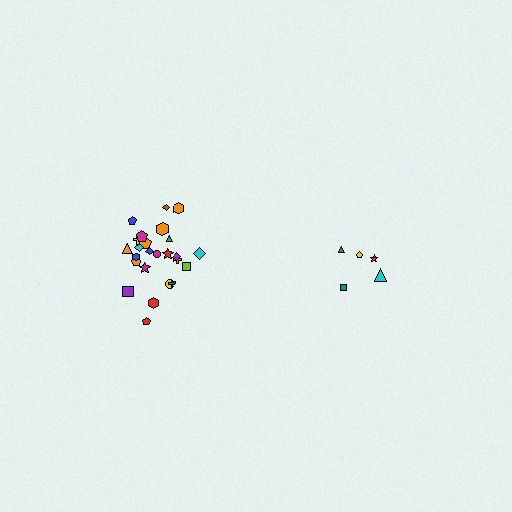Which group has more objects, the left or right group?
The left group.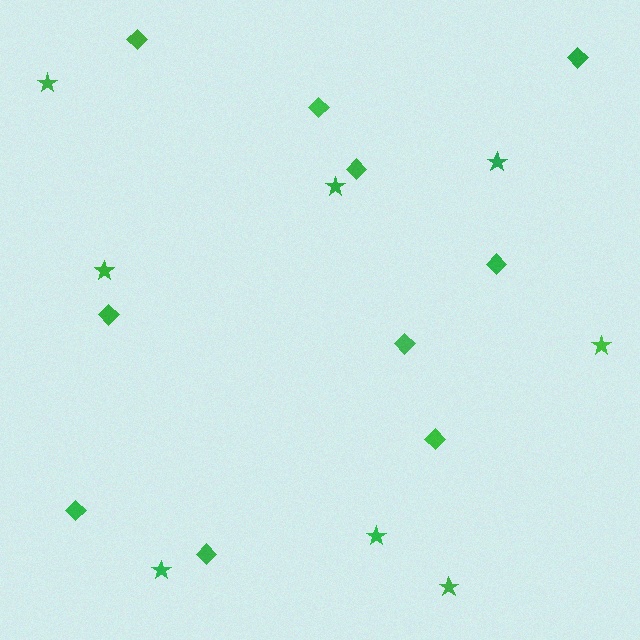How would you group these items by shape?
There are 2 groups: one group of stars (8) and one group of diamonds (10).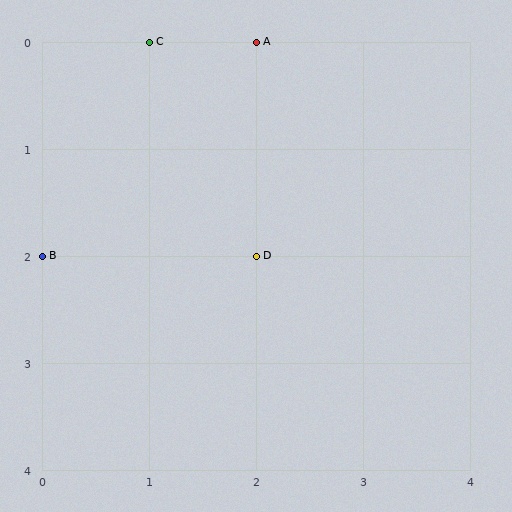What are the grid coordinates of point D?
Point D is at grid coordinates (2, 2).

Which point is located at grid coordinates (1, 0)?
Point C is at (1, 0).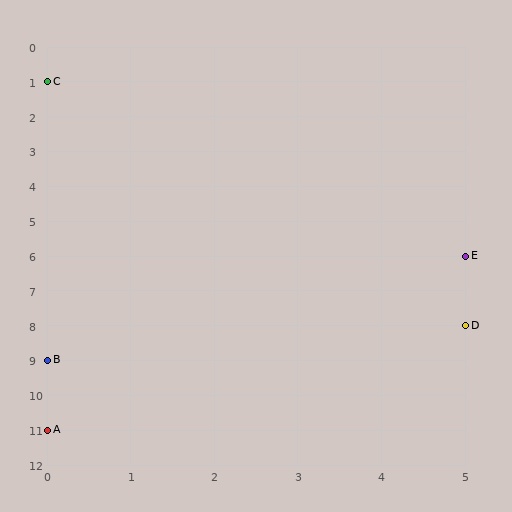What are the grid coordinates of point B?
Point B is at grid coordinates (0, 9).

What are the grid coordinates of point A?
Point A is at grid coordinates (0, 11).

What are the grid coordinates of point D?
Point D is at grid coordinates (5, 8).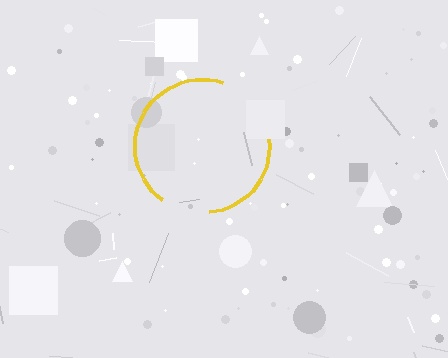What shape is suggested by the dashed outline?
The dashed outline suggests a circle.